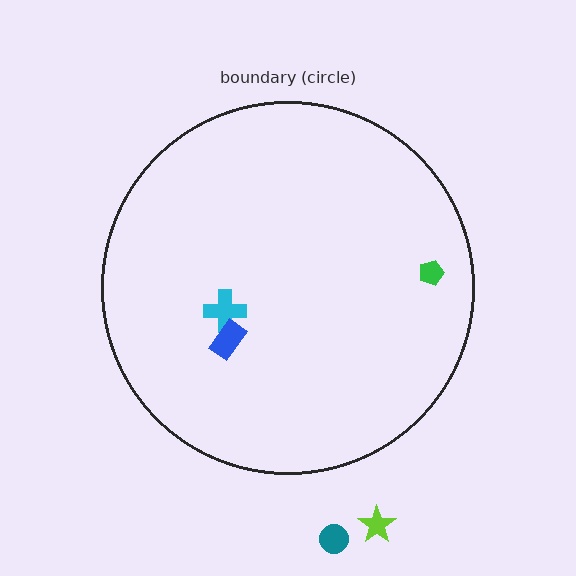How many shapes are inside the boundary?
3 inside, 2 outside.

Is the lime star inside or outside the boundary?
Outside.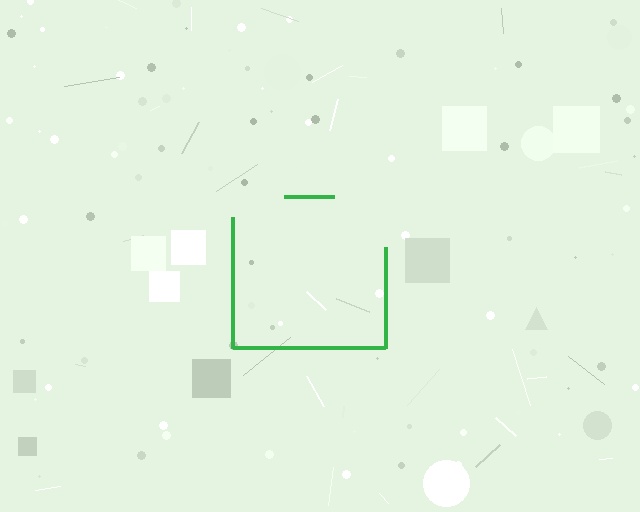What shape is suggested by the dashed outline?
The dashed outline suggests a square.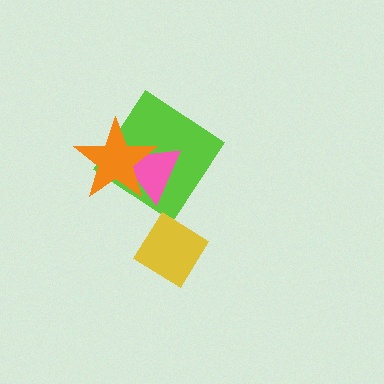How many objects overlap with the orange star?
2 objects overlap with the orange star.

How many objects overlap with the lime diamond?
2 objects overlap with the lime diamond.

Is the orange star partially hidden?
No, no other shape covers it.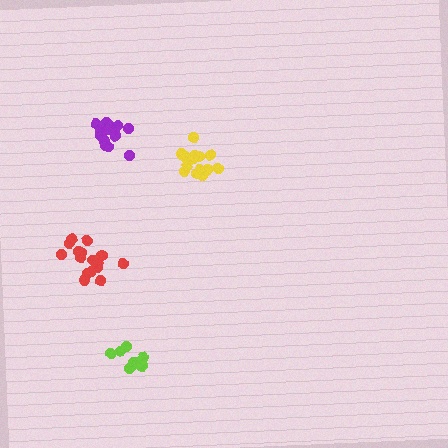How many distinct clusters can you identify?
There are 4 distinct clusters.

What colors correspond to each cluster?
The clusters are colored: yellow, lime, purple, red.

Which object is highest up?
The purple cluster is topmost.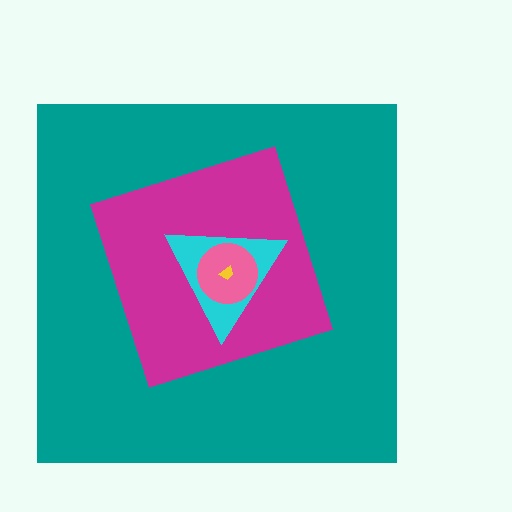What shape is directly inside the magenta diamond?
The cyan triangle.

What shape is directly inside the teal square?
The magenta diamond.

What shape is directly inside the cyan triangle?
The pink circle.